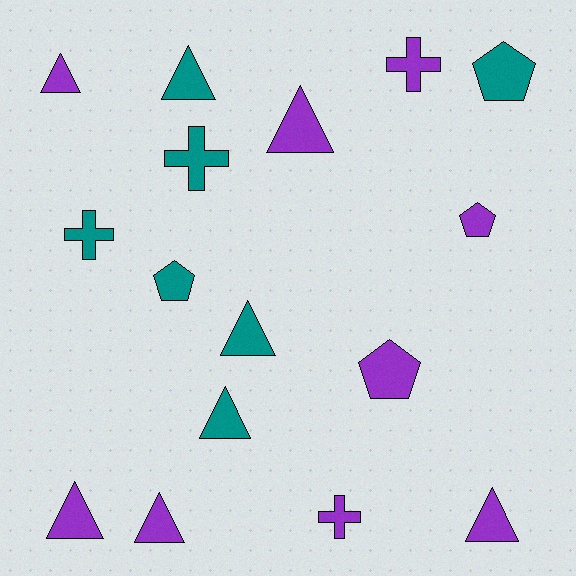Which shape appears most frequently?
Triangle, with 8 objects.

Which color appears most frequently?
Purple, with 9 objects.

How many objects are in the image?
There are 16 objects.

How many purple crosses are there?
There are 2 purple crosses.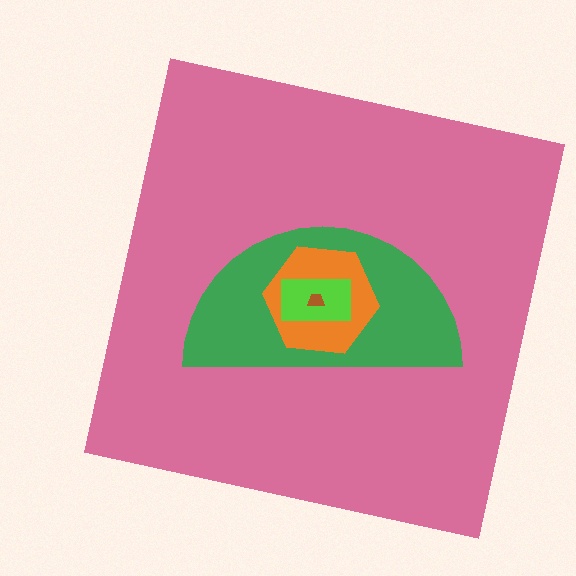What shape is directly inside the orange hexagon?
The lime rectangle.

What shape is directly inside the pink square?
The green semicircle.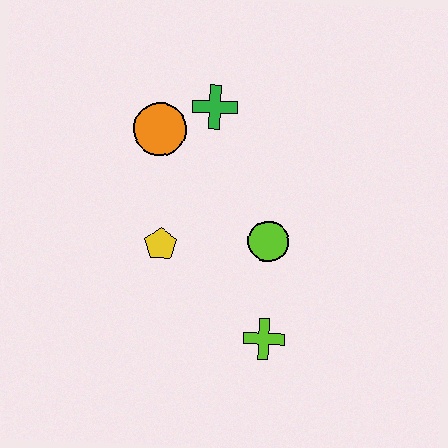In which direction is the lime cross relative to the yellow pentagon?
The lime cross is to the right of the yellow pentagon.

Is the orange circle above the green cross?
No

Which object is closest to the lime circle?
The lime cross is closest to the lime circle.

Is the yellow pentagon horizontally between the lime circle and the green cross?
No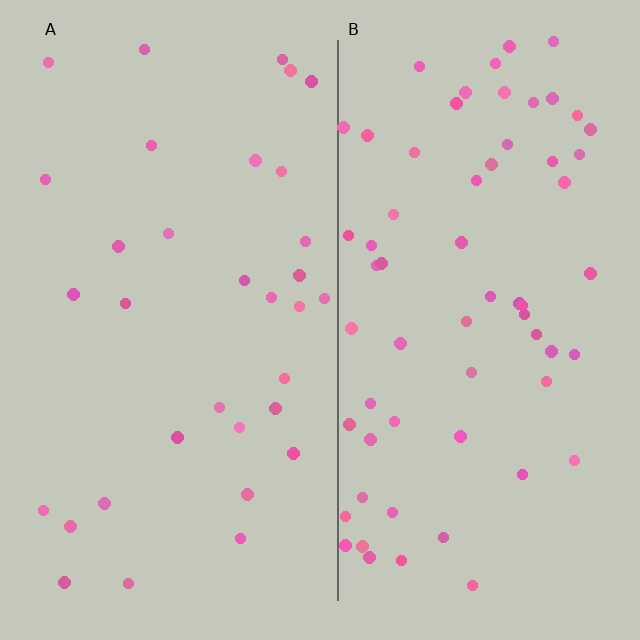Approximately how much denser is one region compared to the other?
Approximately 2.0× — region B over region A.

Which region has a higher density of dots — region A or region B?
B (the right).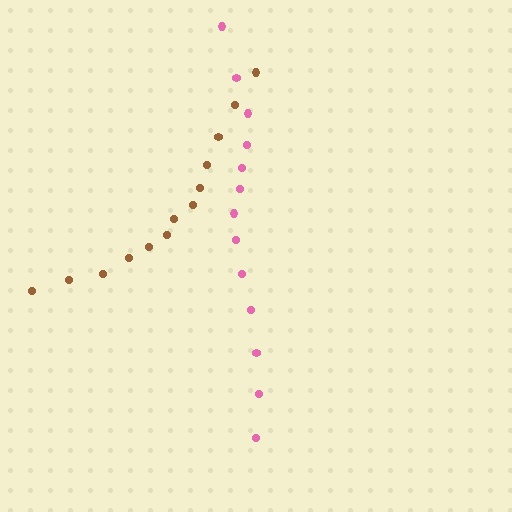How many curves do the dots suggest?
There are 2 distinct paths.